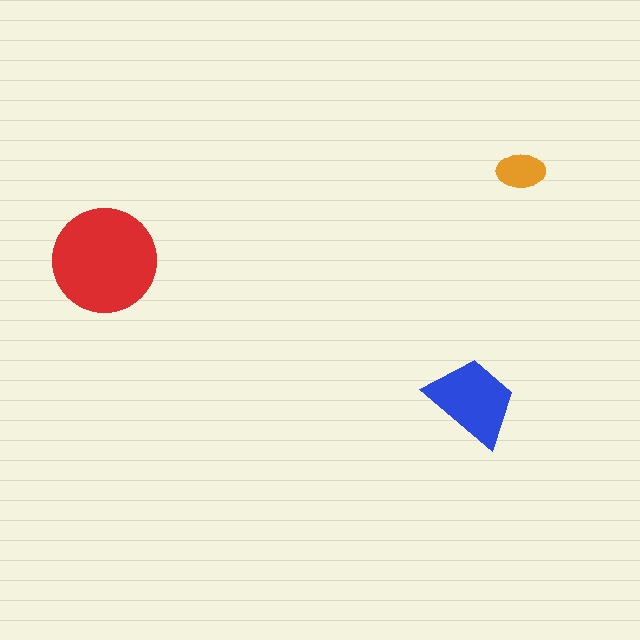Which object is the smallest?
The orange ellipse.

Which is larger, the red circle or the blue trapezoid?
The red circle.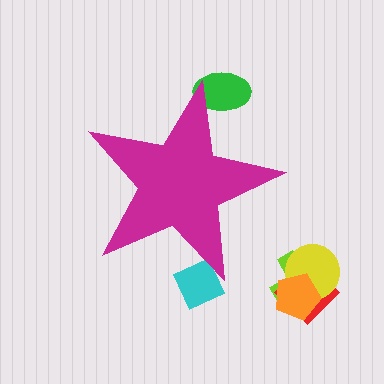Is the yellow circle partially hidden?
No, the yellow circle is fully visible.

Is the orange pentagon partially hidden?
No, the orange pentagon is fully visible.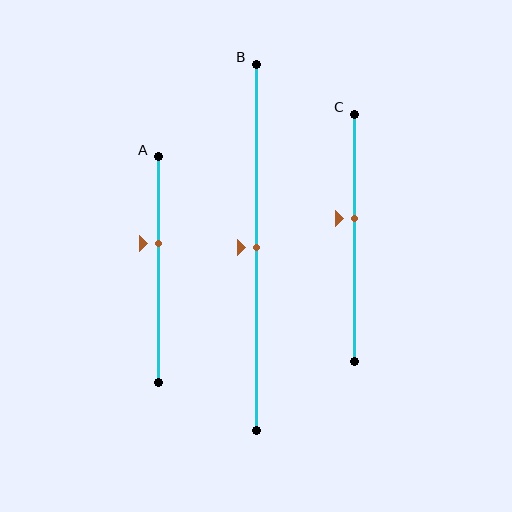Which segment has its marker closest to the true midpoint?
Segment B has its marker closest to the true midpoint.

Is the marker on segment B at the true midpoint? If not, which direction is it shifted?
Yes, the marker on segment B is at the true midpoint.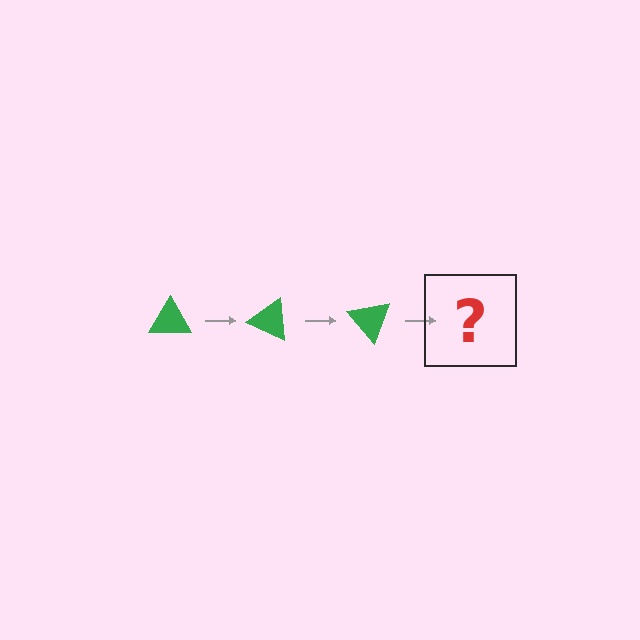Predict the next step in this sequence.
The next step is a green triangle rotated 75 degrees.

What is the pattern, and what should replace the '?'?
The pattern is that the triangle rotates 25 degrees each step. The '?' should be a green triangle rotated 75 degrees.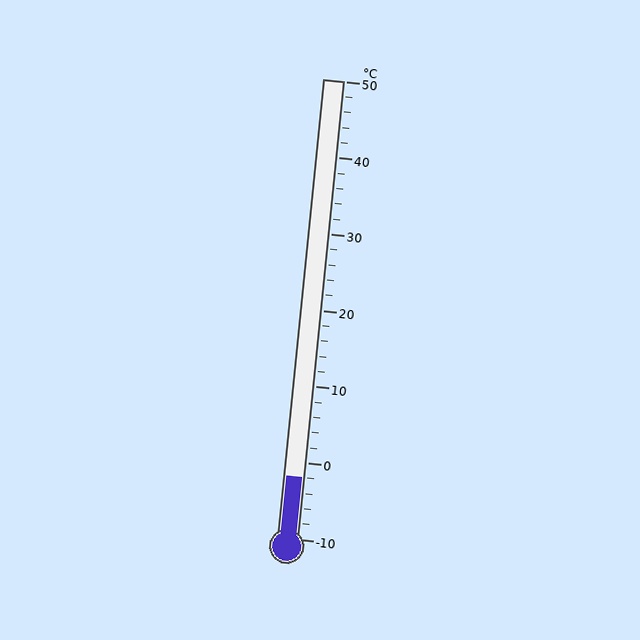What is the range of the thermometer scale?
The thermometer scale ranges from -10°C to 50°C.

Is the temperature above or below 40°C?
The temperature is below 40°C.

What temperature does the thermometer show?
The thermometer shows approximately -2°C.